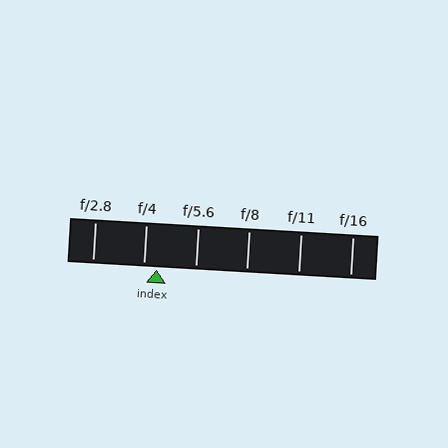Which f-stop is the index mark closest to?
The index mark is closest to f/4.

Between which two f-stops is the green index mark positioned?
The index mark is between f/4 and f/5.6.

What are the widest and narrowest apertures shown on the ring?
The widest aperture shown is f/2.8 and the narrowest is f/16.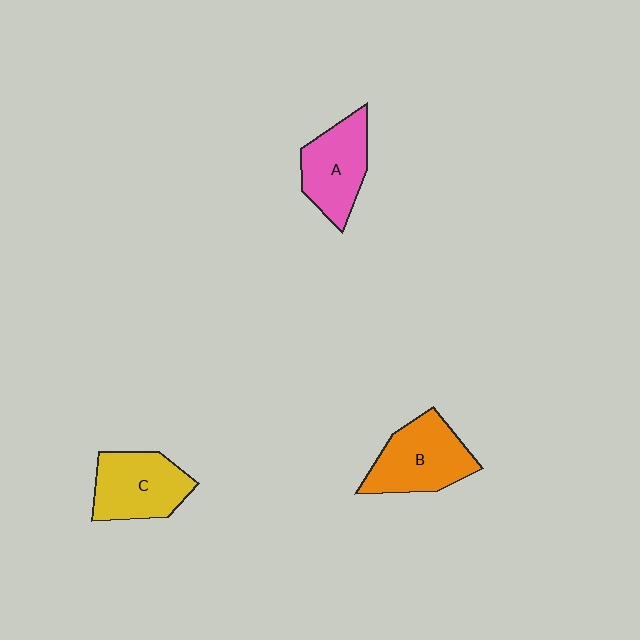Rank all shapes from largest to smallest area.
From largest to smallest: B (orange), C (yellow), A (pink).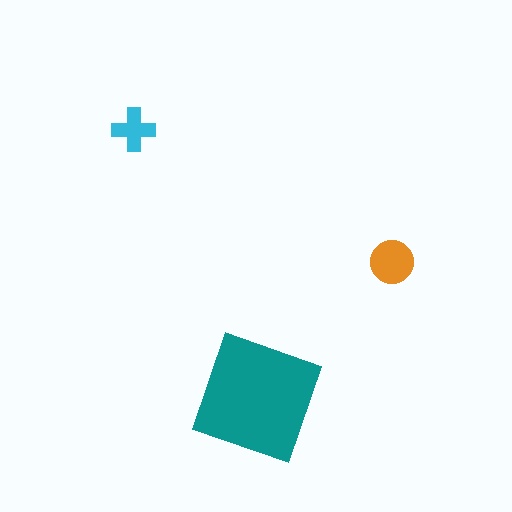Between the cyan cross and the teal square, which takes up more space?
The teal square.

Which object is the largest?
The teal square.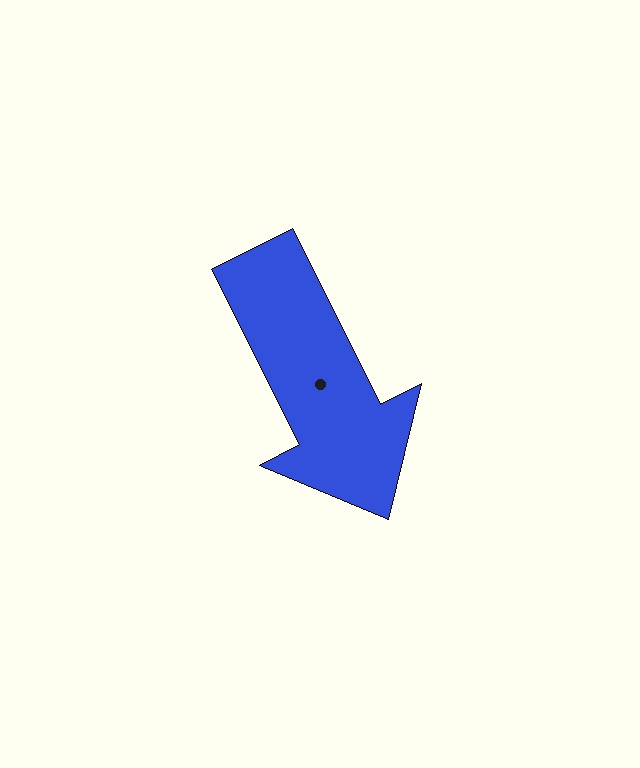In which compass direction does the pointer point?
Southeast.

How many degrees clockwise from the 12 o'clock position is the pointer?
Approximately 153 degrees.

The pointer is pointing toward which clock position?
Roughly 5 o'clock.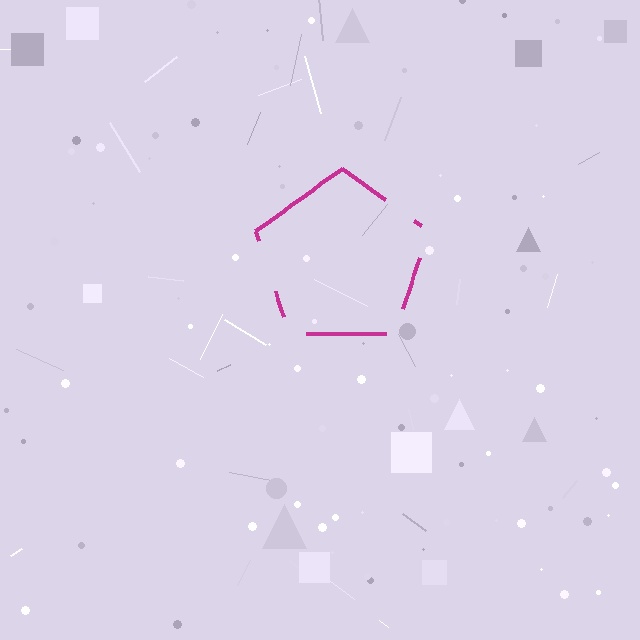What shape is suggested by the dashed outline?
The dashed outline suggests a pentagon.